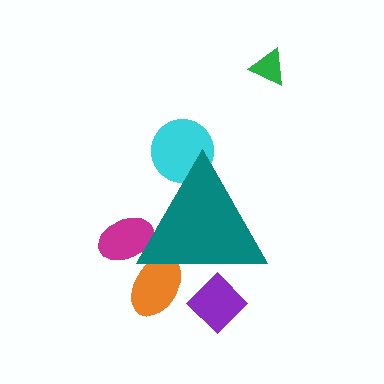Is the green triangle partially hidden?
No, the green triangle is fully visible.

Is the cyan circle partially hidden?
Yes, the cyan circle is partially hidden behind the teal triangle.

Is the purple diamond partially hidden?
Yes, the purple diamond is partially hidden behind the teal triangle.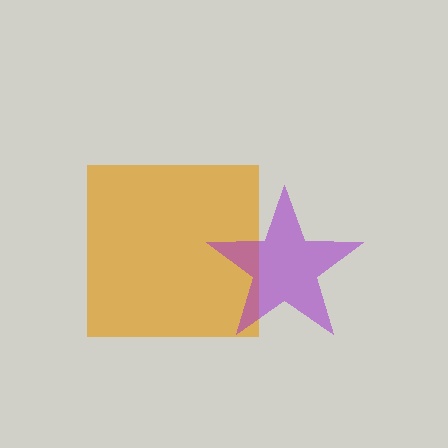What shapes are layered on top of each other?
The layered shapes are: an orange square, a purple star.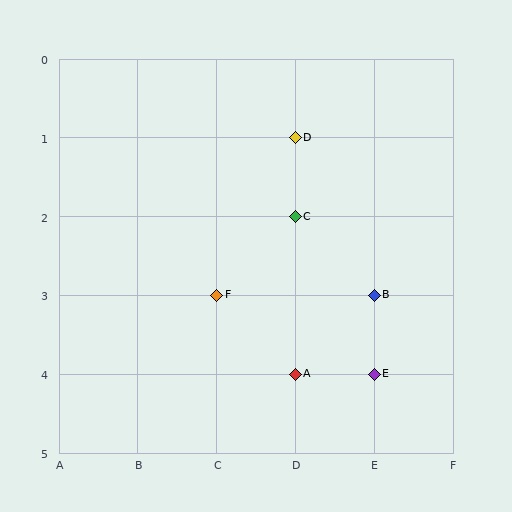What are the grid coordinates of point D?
Point D is at grid coordinates (D, 1).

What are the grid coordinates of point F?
Point F is at grid coordinates (C, 3).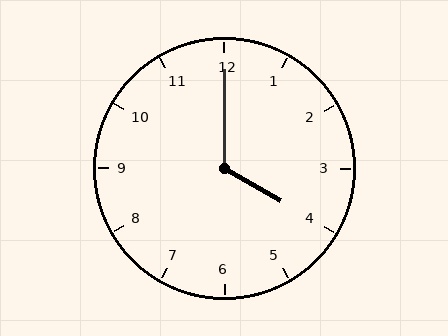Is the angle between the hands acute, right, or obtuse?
It is obtuse.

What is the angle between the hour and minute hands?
Approximately 120 degrees.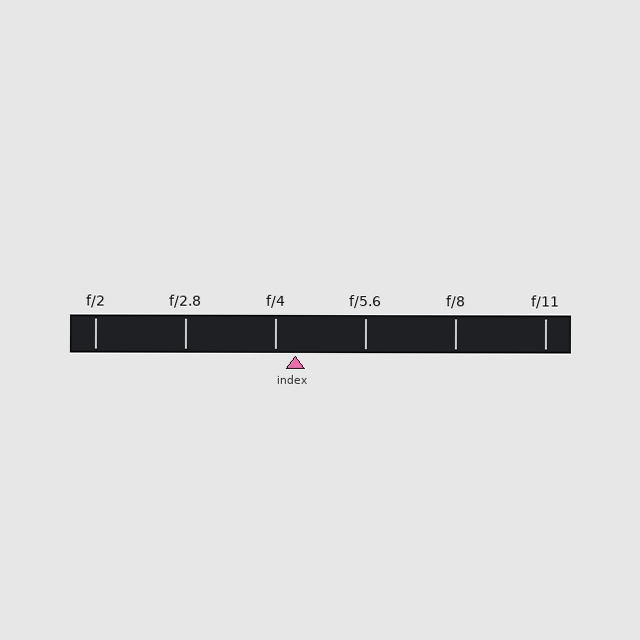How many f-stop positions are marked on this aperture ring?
There are 6 f-stop positions marked.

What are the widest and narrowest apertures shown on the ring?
The widest aperture shown is f/2 and the narrowest is f/11.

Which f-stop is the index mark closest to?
The index mark is closest to f/4.